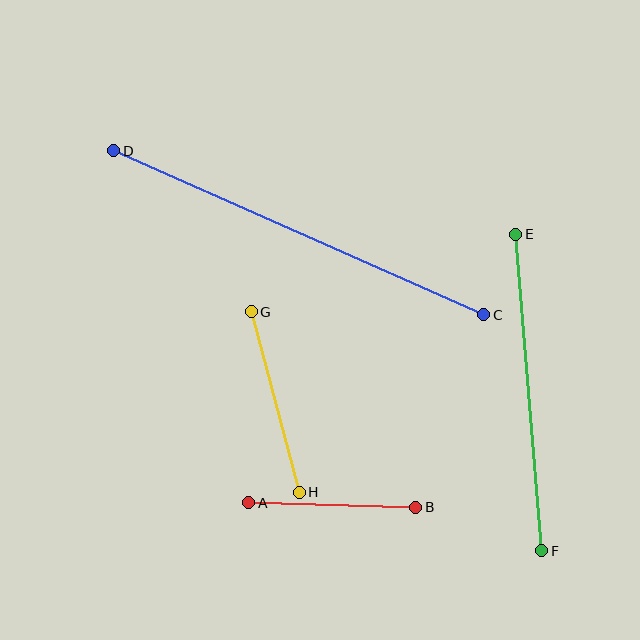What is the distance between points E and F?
The distance is approximately 317 pixels.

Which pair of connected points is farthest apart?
Points C and D are farthest apart.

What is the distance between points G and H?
The distance is approximately 187 pixels.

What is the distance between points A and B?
The distance is approximately 167 pixels.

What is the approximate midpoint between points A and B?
The midpoint is at approximately (332, 505) pixels.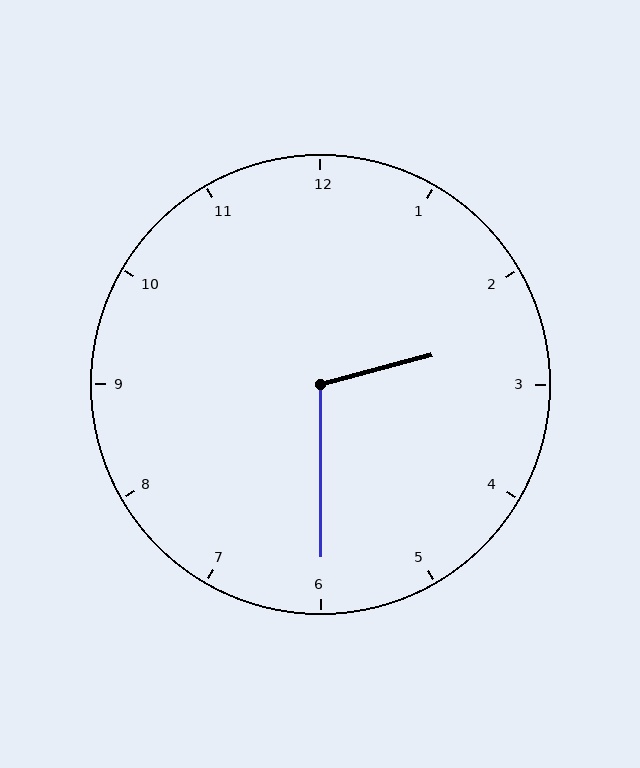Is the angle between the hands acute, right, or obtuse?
It is obtuse.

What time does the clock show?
2:30.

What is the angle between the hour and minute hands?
Approximately 105 degrees.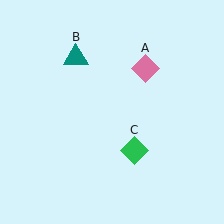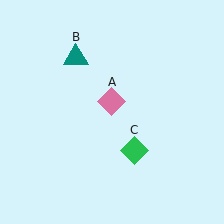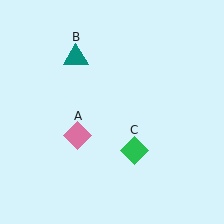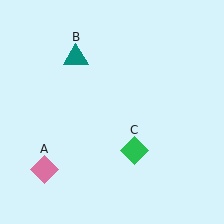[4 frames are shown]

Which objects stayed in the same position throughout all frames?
Teal triangle (object B) and green diamond (object C) remained stationary.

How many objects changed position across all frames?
1 object changed position: pink diamond (object A).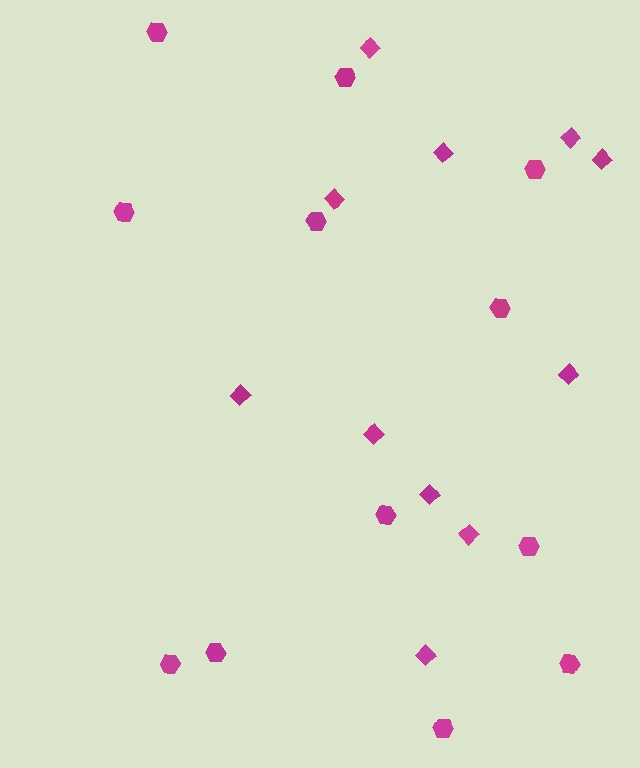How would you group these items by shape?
There are 2 groups: one group of hexagons (12) and one group of diamonds (11).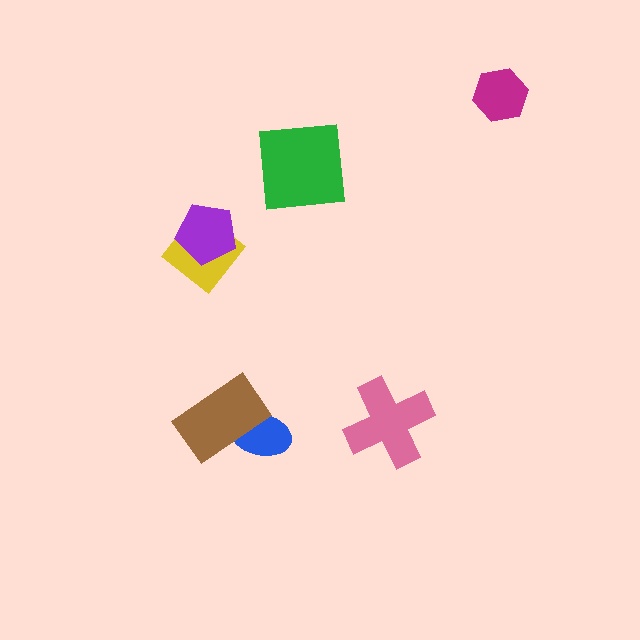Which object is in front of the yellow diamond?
The purple pentagon is in front of the yellow diamond.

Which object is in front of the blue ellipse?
The brown rectangle is in front of the blue ellipse.